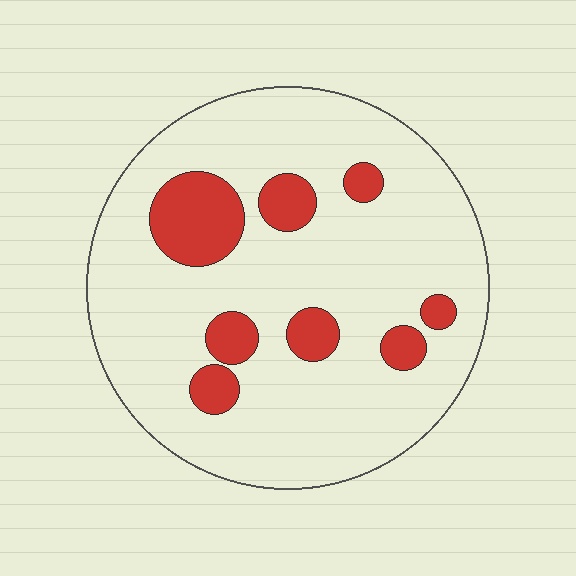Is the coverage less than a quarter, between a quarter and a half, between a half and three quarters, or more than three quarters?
Less than a quarter.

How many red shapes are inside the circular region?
8.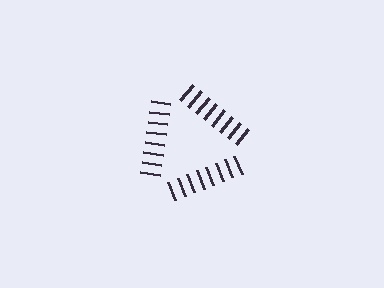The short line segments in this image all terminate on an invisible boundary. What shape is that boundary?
An illusory triangle — the line segments terminate on its edges but no continuous stroke is drawn.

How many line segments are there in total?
24 — 8 along each of the 3 edges.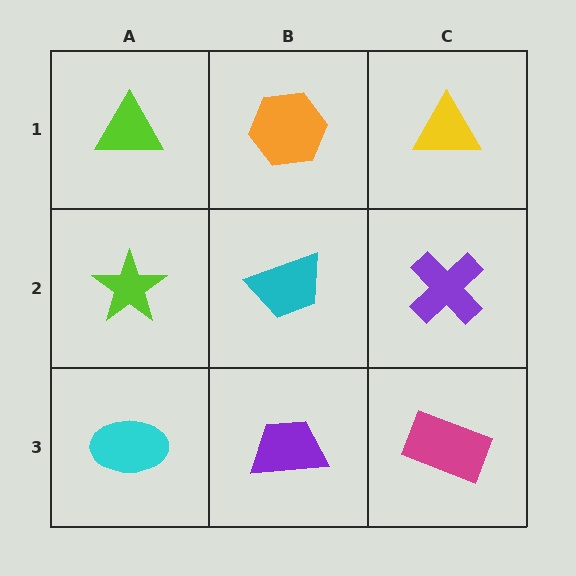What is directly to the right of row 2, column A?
A cyan trapezoid.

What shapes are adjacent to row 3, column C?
A purple cross (row 2, column C), a purple trapezoid (row 3, column B).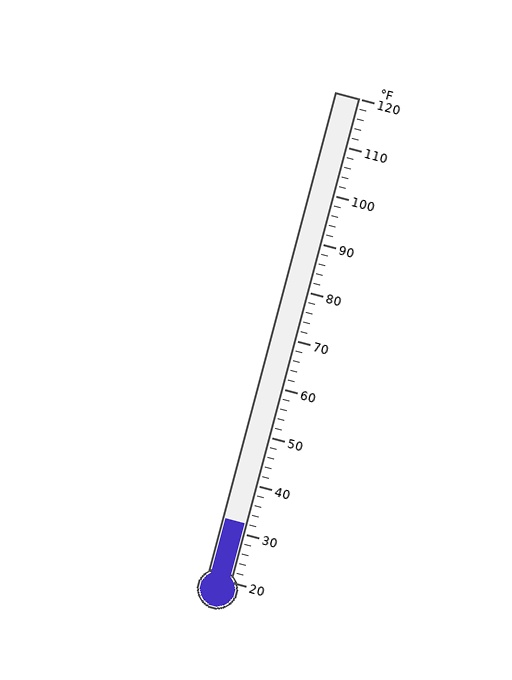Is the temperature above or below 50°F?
The temperature is below 50°F.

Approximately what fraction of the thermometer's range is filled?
The thermometer is filled to approximately 10% of its range.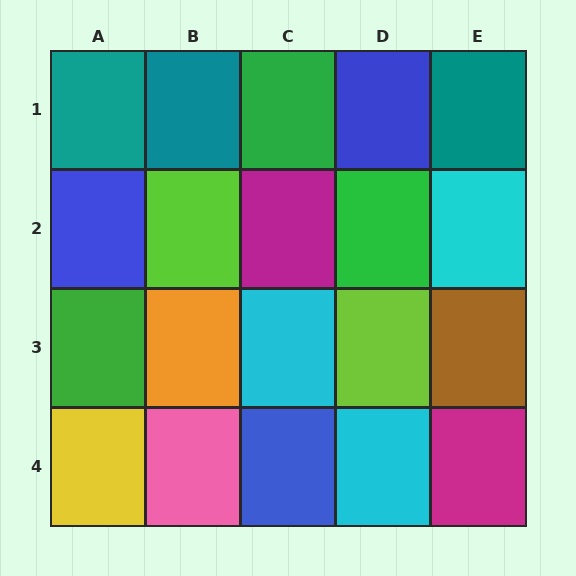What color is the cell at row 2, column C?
Magenta.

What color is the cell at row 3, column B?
Orange.